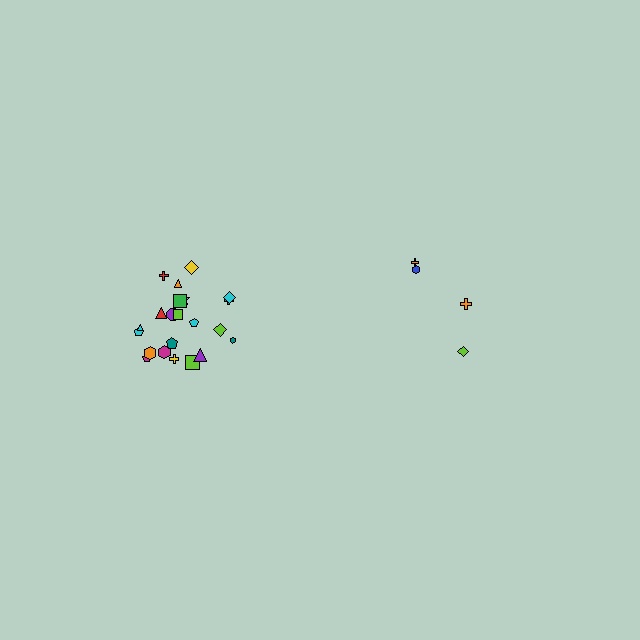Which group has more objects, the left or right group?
The left group.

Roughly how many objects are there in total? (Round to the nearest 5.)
Roughly 25 objects in total.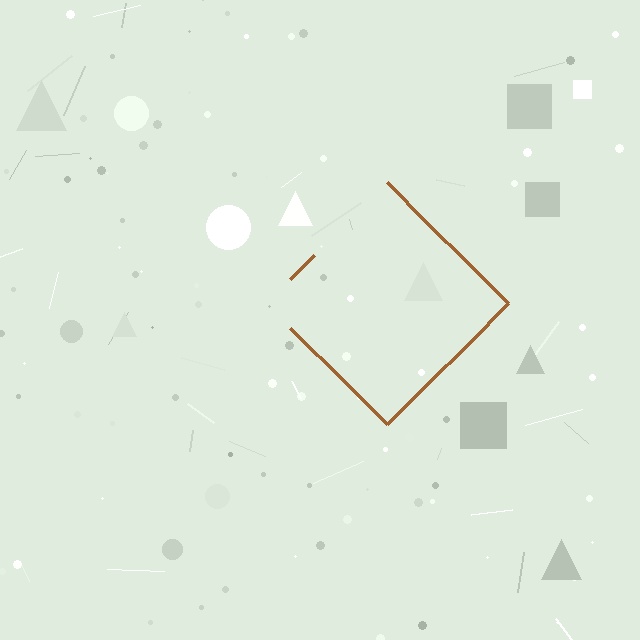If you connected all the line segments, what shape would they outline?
They would outline a diamond.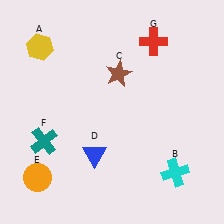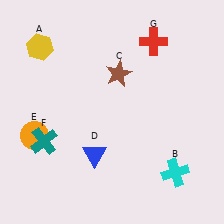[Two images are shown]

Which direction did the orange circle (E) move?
The orange circle (E) moved up.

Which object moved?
The orange circle (E) moved up.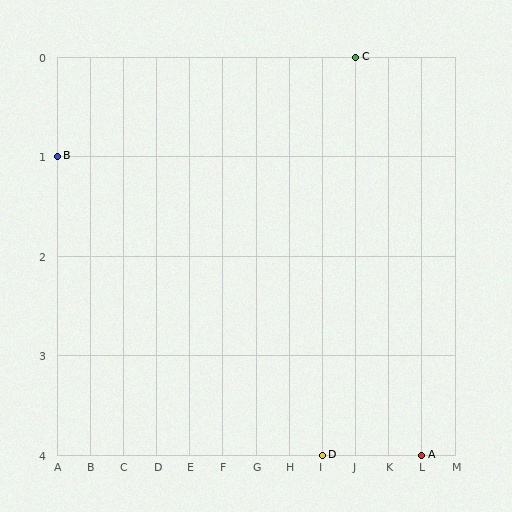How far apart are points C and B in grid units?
Points C and B are 9 columns and 1 row apart (about 9.1 grid units diagonally).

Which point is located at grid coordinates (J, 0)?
Point C is at (J, 0).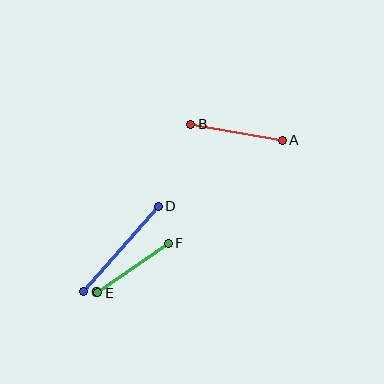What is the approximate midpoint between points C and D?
The midpoint is at approximately (121, 249) pixels.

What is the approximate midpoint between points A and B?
The midpoint is at approximately (237, 132) pixels.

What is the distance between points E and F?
The distance is approximately 86 pixels.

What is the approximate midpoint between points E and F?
The midpoint is at approximately (133, 268) pixels.